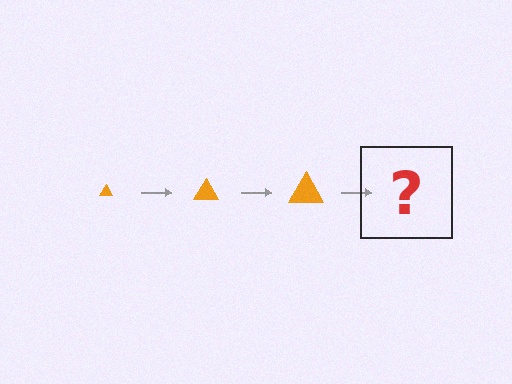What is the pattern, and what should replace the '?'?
The pattern is that the triangle gets progressively larger each step. The '?' should be an orange triangle, larger than the previous one.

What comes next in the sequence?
The next element should be an orange triangle, larger than the previous one.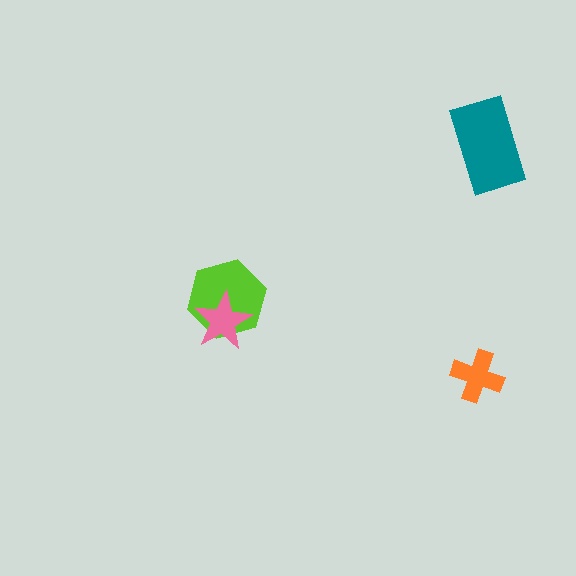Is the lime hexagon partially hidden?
Yes, it is partially covered by another shape.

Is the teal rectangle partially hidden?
No, no other shape covers it.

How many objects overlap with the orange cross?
0 objects overlap with the orange cross.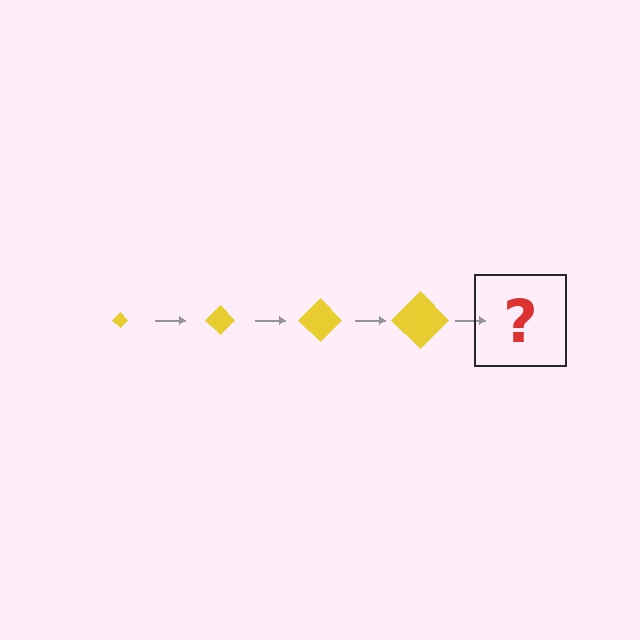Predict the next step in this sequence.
The next step is a yellow diamond, larger than the previous one.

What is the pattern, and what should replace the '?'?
The pattern is that the diamond gets progressively larger each step. The '?' should be a yellow diamond, larger than the previous one.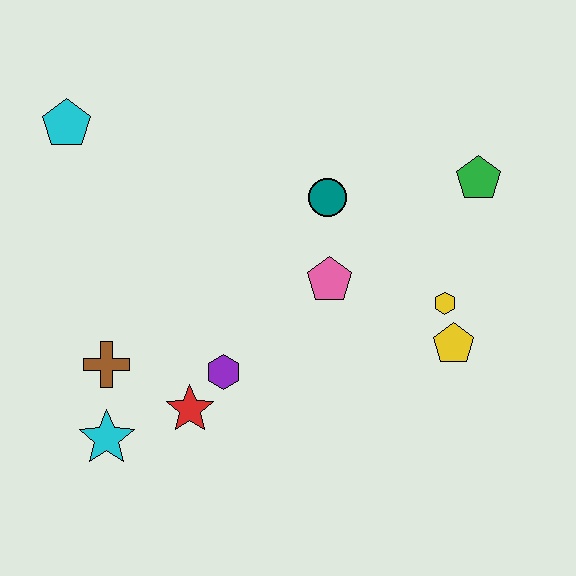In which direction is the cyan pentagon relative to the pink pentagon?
The cyan pentagon is to the left of the pink pentagon.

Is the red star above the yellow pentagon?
No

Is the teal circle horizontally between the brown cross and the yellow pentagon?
Yes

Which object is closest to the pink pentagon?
The teal circle is closest to the pink pentagon.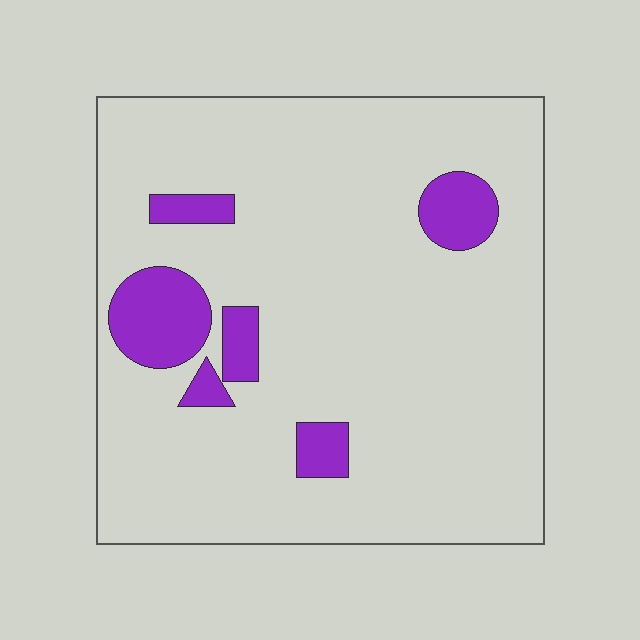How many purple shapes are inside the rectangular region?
6.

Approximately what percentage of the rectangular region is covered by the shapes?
Approximately 10%.